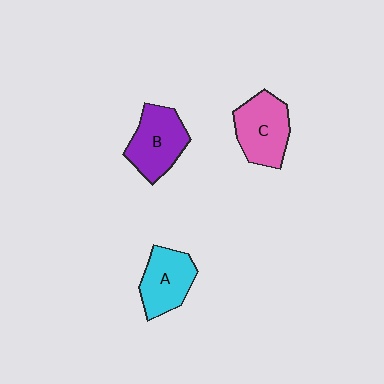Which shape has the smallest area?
Shape A (cyan).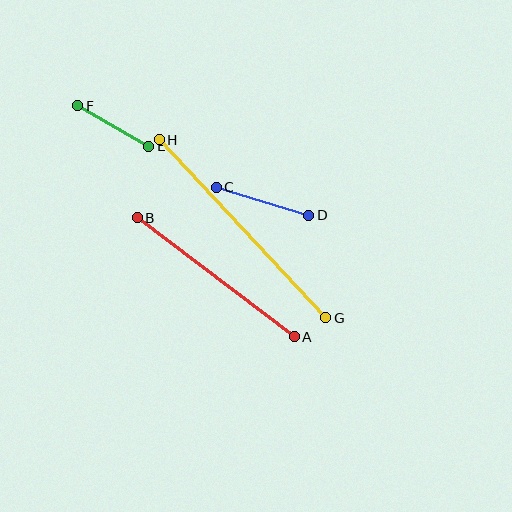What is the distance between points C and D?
The distance is approximately 97 pixels.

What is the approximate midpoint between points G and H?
The midpoint is at approximately (242, 229) pixels.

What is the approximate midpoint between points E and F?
The midpoint is at approximately (113, 126) pixels.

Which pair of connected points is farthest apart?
Points G and H are farthest apart.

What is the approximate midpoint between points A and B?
The midpoint is at approximately (216, 277) pixels.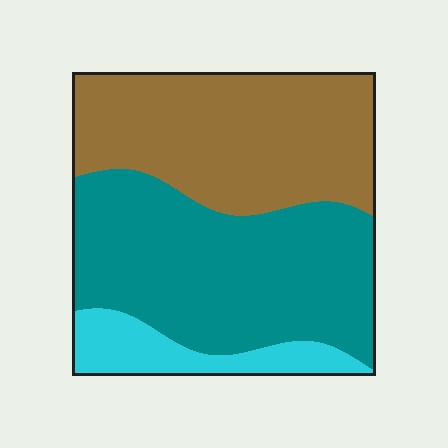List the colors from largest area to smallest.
From largest to smallest: teal, brown, cyan.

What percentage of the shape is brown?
Brown takes up about two fifths (2/5) of the shape.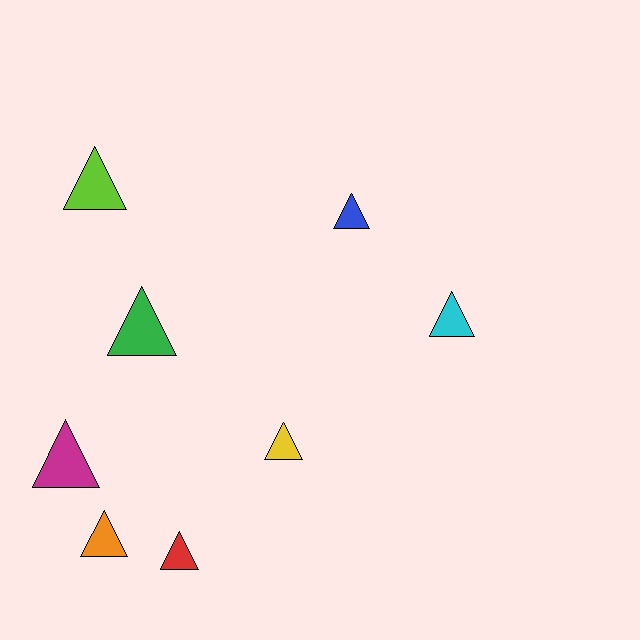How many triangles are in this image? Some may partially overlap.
There are 8 triangles.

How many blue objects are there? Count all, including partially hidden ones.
There is 1 blue object.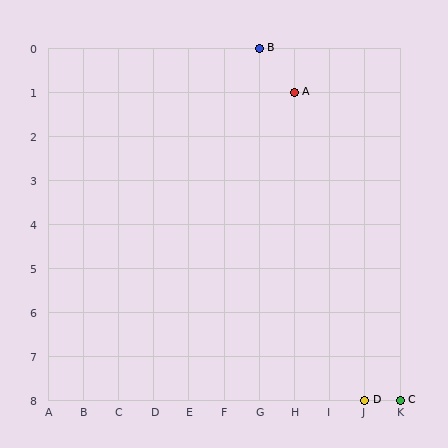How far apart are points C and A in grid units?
Points C and A are 3 columns and 7 rows apart (about 7.6 grid units diagonally).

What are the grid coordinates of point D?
Point D is at grid coordinates (J, 8).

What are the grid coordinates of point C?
Point C is at grid coordinates (K, 8).